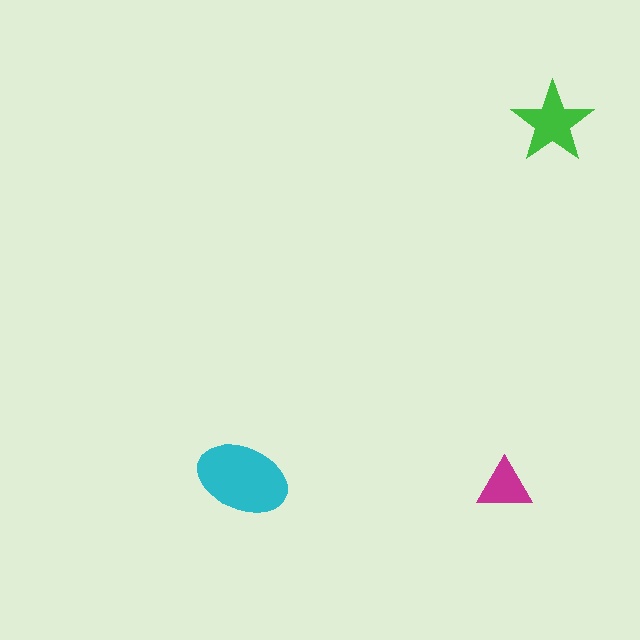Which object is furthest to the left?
The cyan ellipse is leftmost.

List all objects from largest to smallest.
The cyan ellipse, the green star, the magenta triangle.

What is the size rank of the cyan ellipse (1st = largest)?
1st.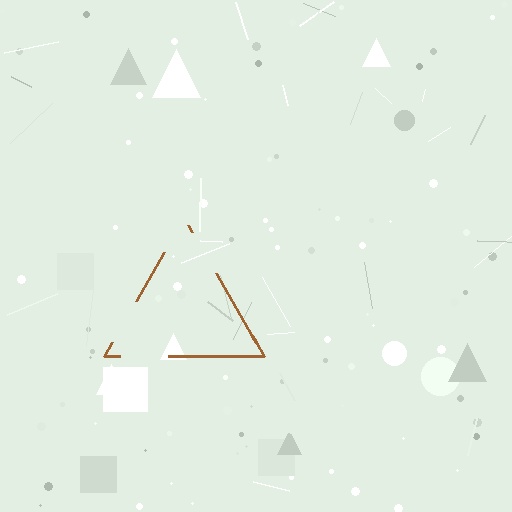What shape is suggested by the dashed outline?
The dashed outline suggests a triangle.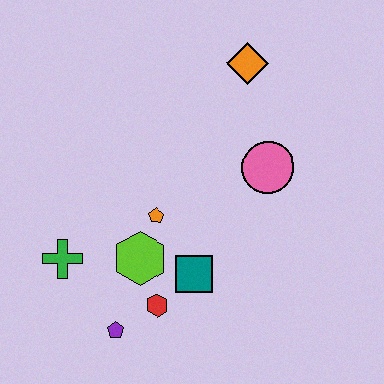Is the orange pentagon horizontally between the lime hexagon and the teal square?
Yes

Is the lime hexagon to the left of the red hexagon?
Yes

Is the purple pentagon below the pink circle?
Yes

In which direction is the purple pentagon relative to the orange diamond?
The purple pentagon is below the orange diamond.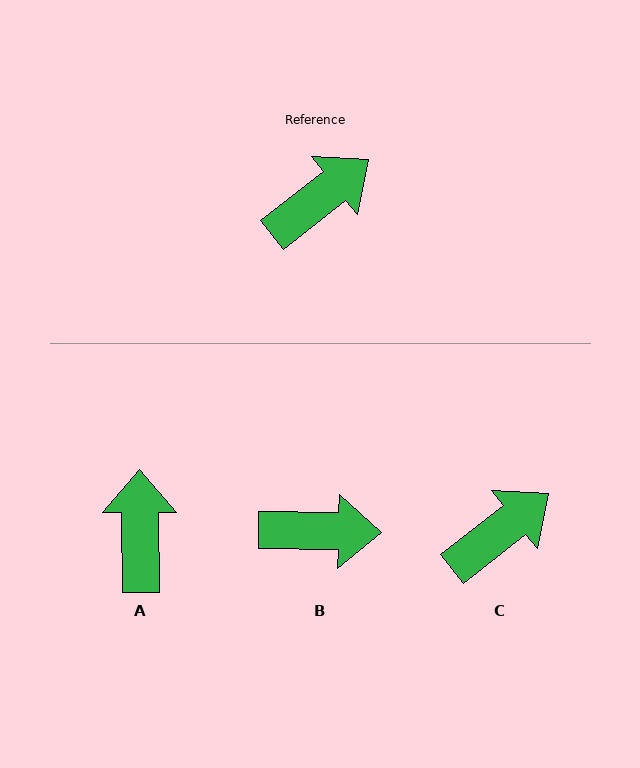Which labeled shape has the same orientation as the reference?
C.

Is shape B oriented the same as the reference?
No, it is off by about 39 degrees.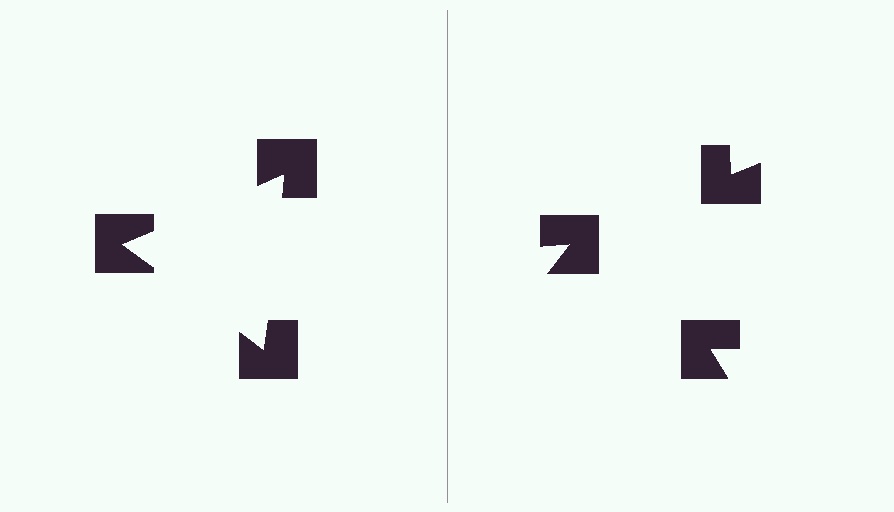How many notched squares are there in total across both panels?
6 — 3 on each side.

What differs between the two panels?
The notched squares are positioned identically on both sides; only the wedge orientations differ. On the left they align to a triangle; on the right they are misaligned.